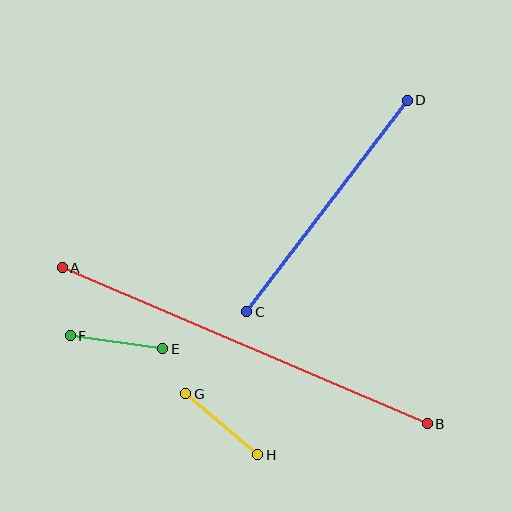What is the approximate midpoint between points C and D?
The midpoint is at approximately (327, 206) pixels.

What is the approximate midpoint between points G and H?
The midpoint is at approximately (222, 424) pixels.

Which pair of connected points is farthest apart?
Points A and B are farthest apart.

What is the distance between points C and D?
The distance is approximately 265 pixels.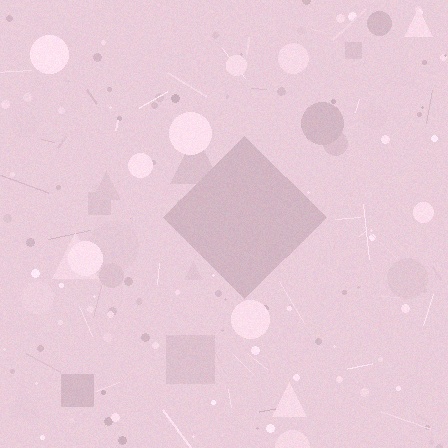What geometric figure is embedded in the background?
A diamond is embedded in the background.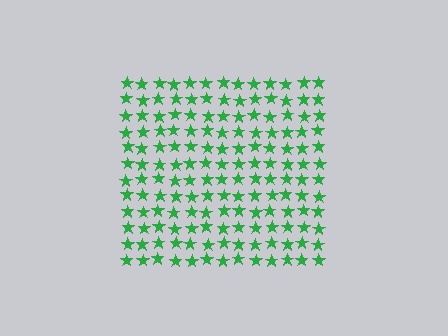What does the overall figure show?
The overall figure shows a square.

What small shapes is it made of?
It is made of small stars.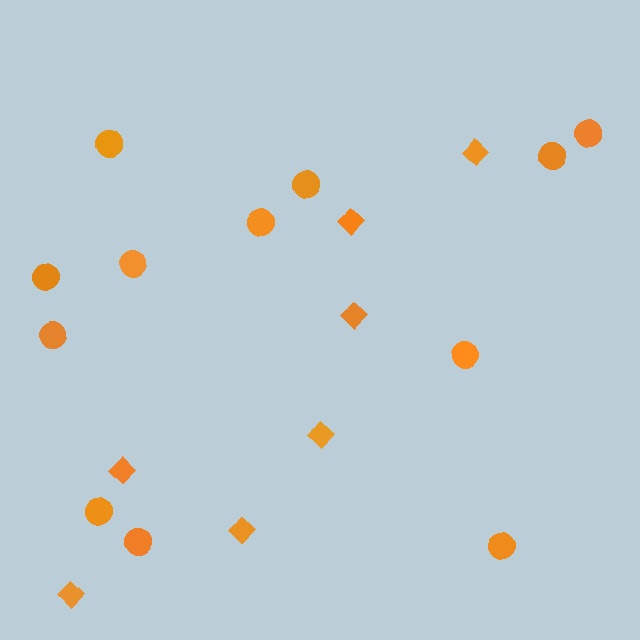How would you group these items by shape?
There are 2 groups: one group of diamonds (7) and one group of circles (12).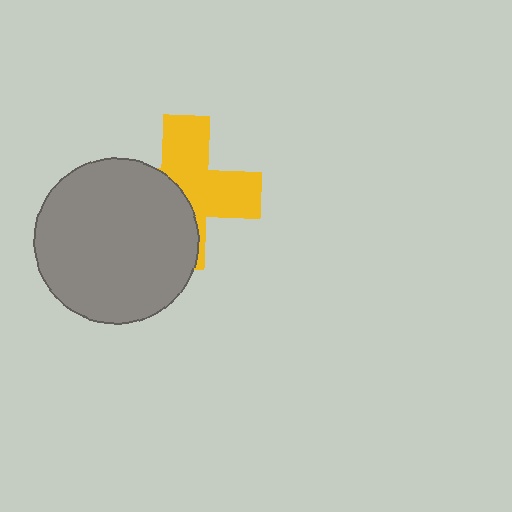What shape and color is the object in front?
The object in front is a gray circle.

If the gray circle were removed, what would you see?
You would see the complete yellow cross.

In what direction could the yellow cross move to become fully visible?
The yellow cross could move toward the upper-right. That would shift it out from behind the gray circle entirely.